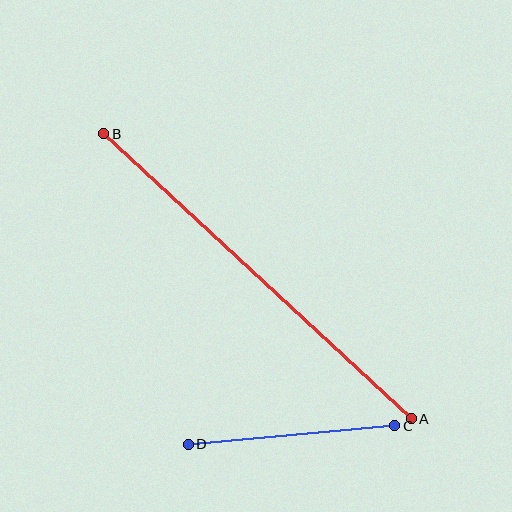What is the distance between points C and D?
The distance is approximately 207 pixels.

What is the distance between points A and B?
The distance is approximately 419 pixels.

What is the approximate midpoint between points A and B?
The midpoint is at approximately (257, 276) pixels.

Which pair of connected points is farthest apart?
Points A and B are farthest apart.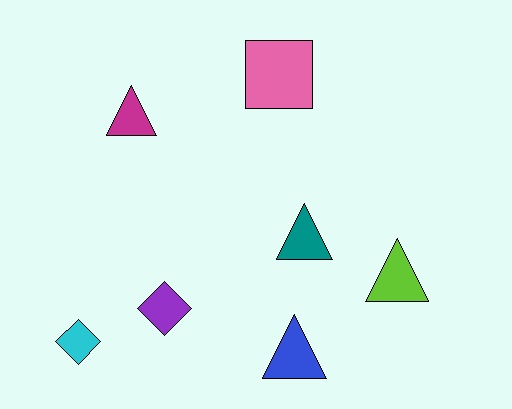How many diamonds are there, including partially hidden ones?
There are 2 diamonds.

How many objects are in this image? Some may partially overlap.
There are 7 objects.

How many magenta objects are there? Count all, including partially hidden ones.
There is 1 magenta object.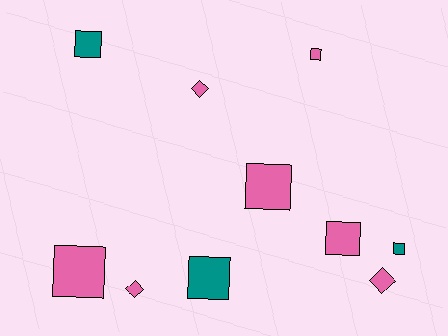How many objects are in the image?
There are 10 objects.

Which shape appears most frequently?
Square, with 7 objects.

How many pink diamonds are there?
There are 3 pink diamonds.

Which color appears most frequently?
Pink, with 7 objects.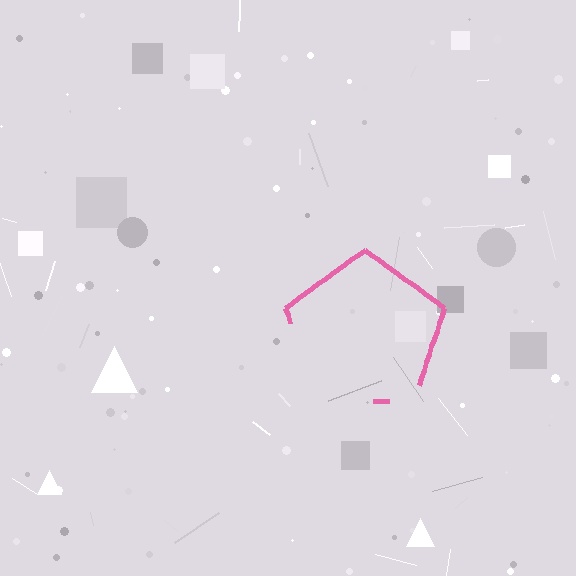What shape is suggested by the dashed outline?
The dashed outline suggests a pentagon.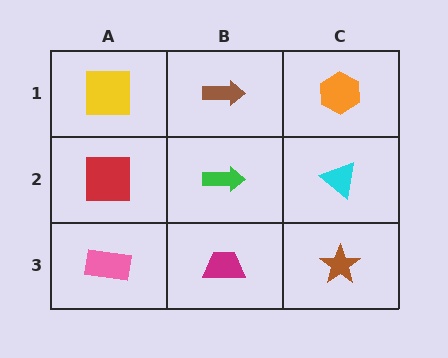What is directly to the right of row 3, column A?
A magenta trapezoid.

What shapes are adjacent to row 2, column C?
An orange hexagon (row 1, column C), a brown star (row 3, column C), a green arrow (row 2, column B).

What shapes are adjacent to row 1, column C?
A cyan triangle (row 2, column C), a brown arrow (row 1, column B).